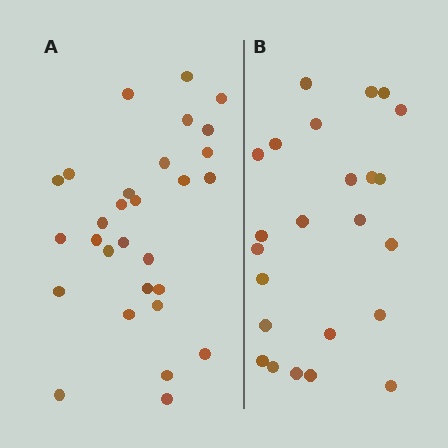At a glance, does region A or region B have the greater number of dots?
Region A (the left region) has more dots.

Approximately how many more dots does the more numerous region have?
Region A has about 5 more dots than region B.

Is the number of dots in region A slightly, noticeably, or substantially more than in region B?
Region A has only slightly more — the two regions are fairly close. The ratio is roughly 1.2 to 1.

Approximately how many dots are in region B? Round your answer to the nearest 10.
About 20 dots. (The exact count is 24, which rounds to 20.)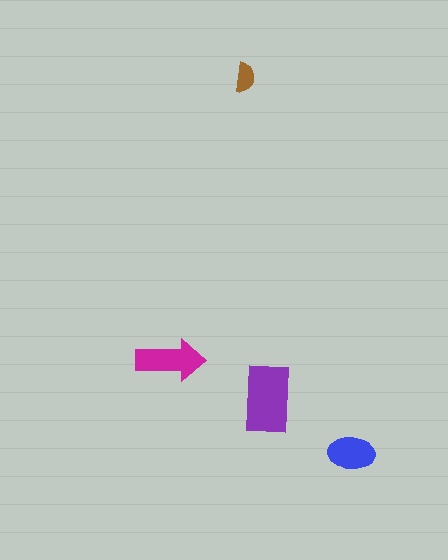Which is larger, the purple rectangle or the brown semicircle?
The purple rectangle.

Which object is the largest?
The purple rectangle.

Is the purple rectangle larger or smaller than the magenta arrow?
Larger.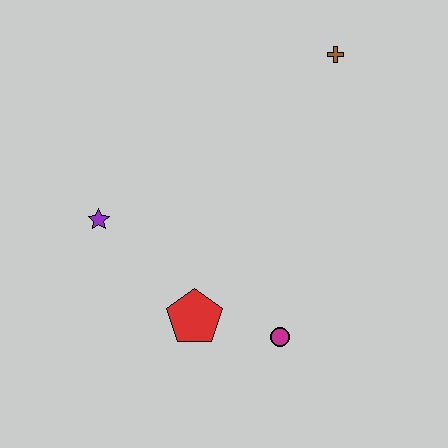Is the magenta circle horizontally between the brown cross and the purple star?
Yes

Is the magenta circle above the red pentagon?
No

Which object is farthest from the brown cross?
The red pentagon is farthest from the brown cross.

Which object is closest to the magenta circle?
The red pentagon is closest to the magenta circle.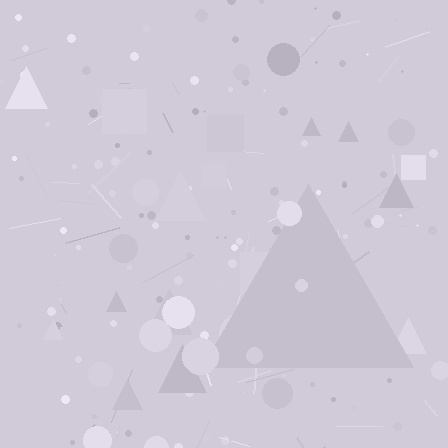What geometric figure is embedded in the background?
A triangle is embedded in the background.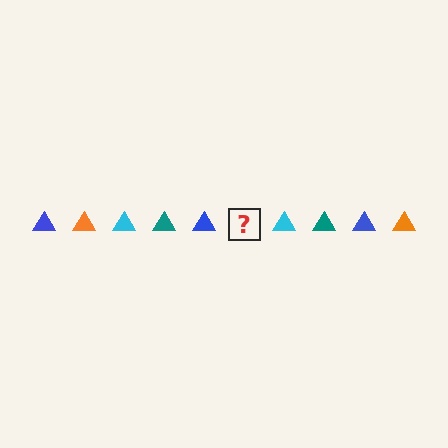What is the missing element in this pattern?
The missing element is an orange triangle.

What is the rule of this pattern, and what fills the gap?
The rule is that the pattern cycles through blue, orange, cyan, teal triangles. The gap should be filled with an orange triangle.